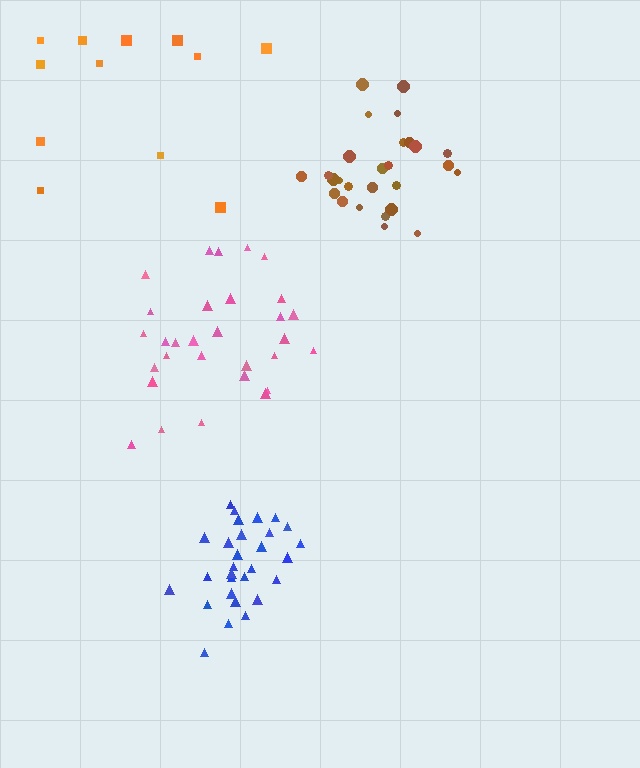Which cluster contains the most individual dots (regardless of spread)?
Pink (30).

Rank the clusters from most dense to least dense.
blue, brown, pink, orange.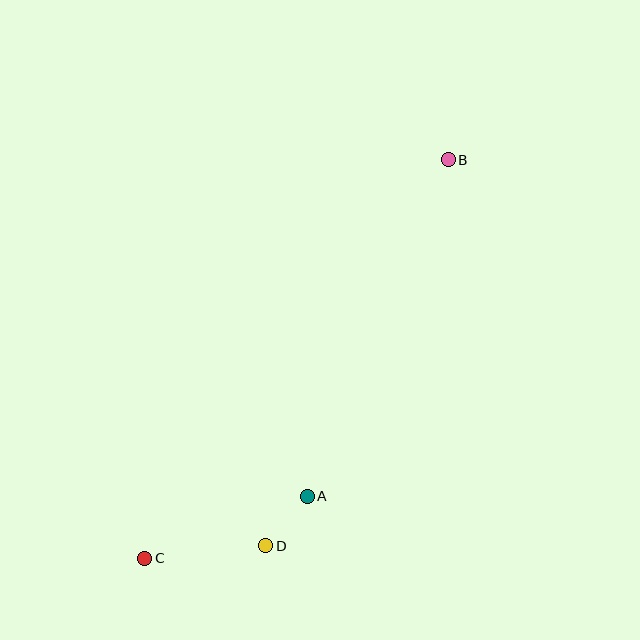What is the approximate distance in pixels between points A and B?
The distance between A and B is approximately 365 pixels.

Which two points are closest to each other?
Points A and D are closest to each other.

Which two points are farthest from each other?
Points B and C are farthest from each other.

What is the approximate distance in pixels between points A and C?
The distance between A and C is approximately 174 pixels.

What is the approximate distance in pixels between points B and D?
The distance between B and D is approximately 427 pixels.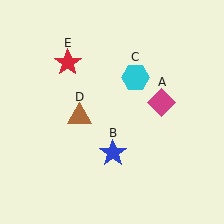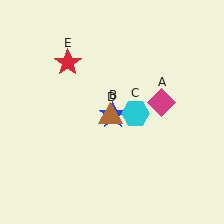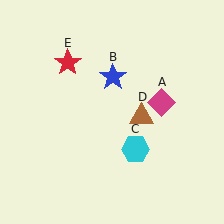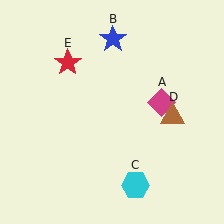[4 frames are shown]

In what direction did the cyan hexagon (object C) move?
The cyan hexagon (object C) moved down.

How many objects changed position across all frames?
3 objects changed position: blue star (object B), cyan hexagon (object C), brown triangle (object D).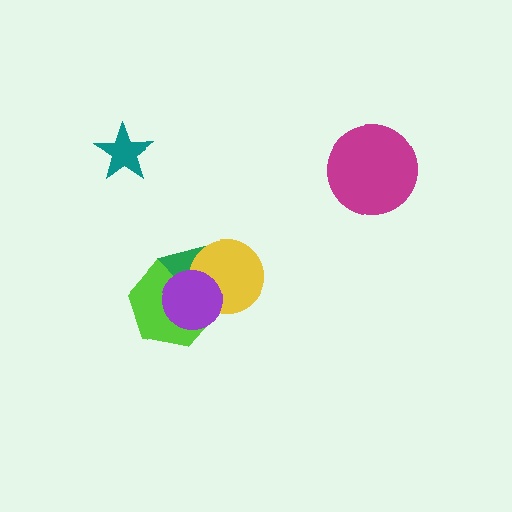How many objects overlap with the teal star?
0 objects overlap with the teal star.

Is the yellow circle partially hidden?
Yes, it is partially covered by another shape.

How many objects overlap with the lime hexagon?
3 objects overlap with the lime hexagon.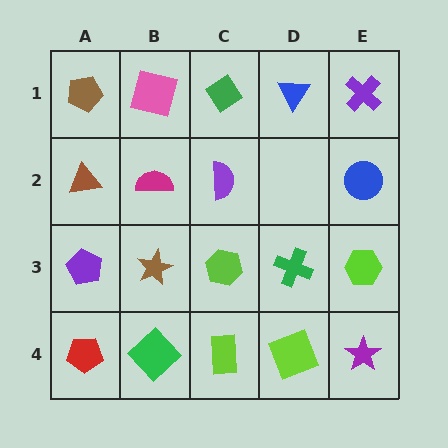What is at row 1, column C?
A green diamond.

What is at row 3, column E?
A lime hexagon.